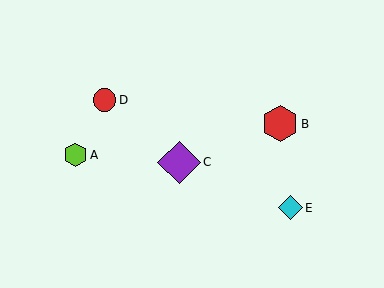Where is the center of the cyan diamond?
The center of the cyan diamond is at (291, 208).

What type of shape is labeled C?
Shape C is a purple diamond.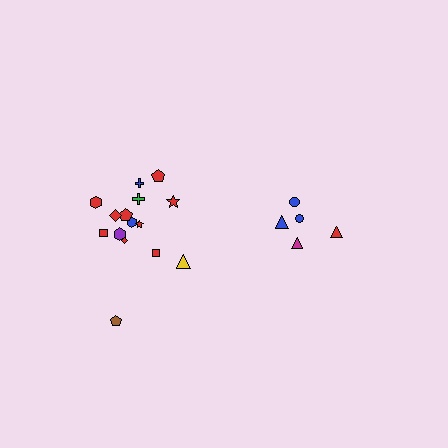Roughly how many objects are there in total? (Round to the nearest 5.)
Roughly 20 objects in total.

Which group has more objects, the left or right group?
The left group.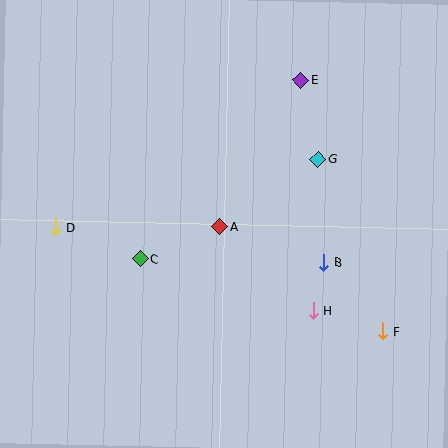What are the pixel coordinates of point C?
Point C is at (141, 259).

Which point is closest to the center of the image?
Point A at (220, 227) is closest to the center.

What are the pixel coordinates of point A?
Point A is at (220, 227).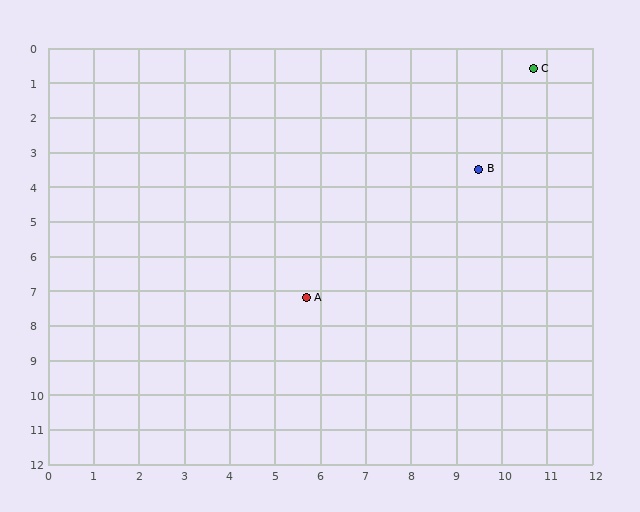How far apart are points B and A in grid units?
Points B and A are about 5.3 grid units apart.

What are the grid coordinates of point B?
Point B is at approximately (9.5, 3.5).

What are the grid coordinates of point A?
Point A is at approximately (5.7, 7.2).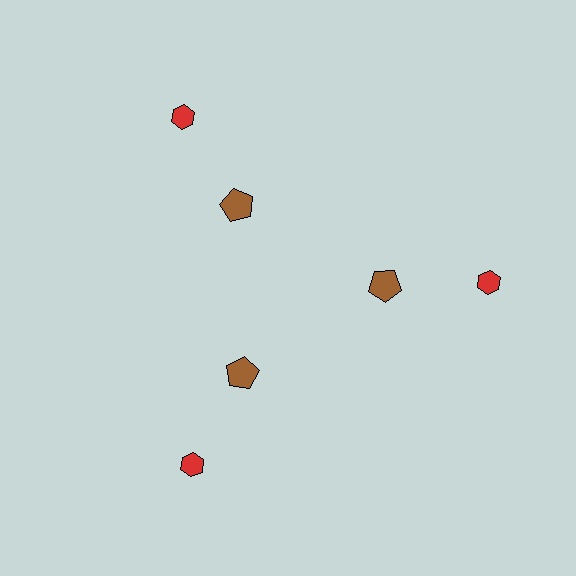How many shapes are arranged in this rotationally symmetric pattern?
There are 6 shapes, arranged in 3 groups of 2.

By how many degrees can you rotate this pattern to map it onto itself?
The pattern maps onto itself every 120 degrees of rotation.